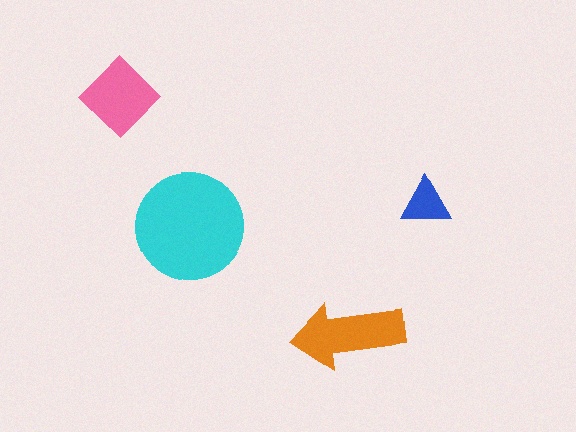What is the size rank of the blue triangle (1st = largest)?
4th.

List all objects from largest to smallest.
The cyan circle, the orange arrow, the pink diamond, the blue triangle.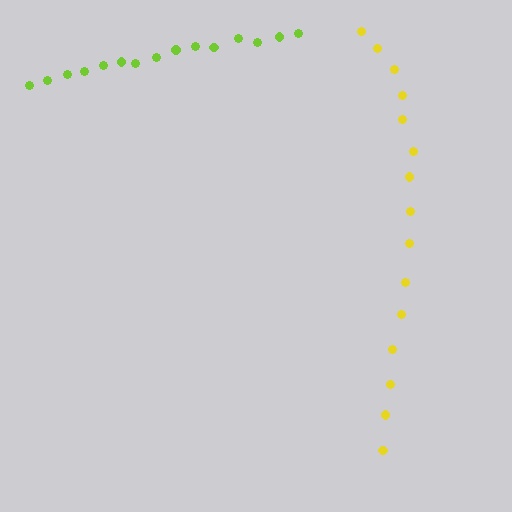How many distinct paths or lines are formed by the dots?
There are 2 distinct paths.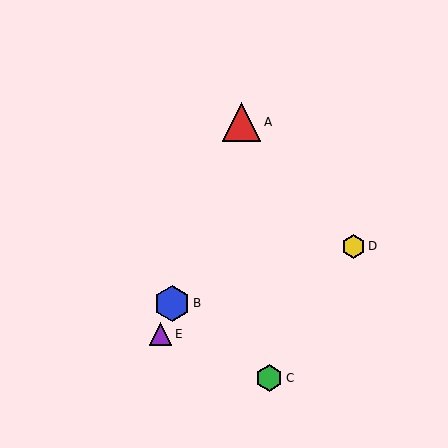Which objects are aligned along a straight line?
Objects A, B, E are aligned along a straight line.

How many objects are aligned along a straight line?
3 objects (A, B, E) are aligned along a straight line.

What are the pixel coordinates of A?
Object A is at (242, 122).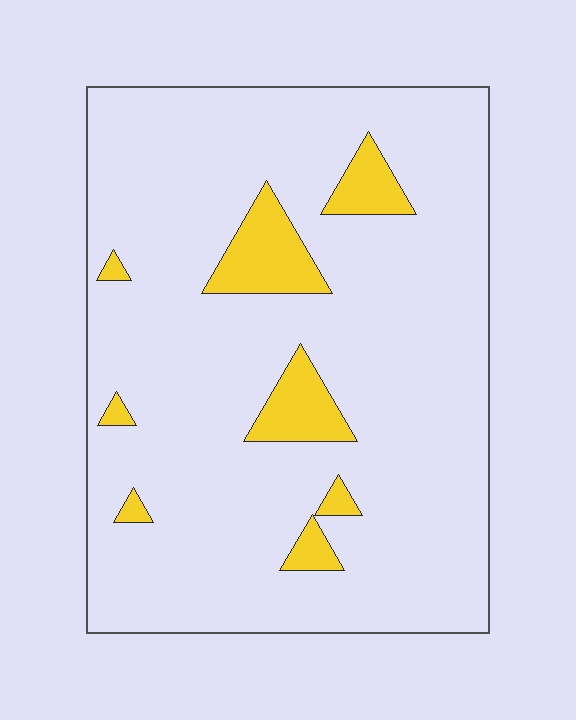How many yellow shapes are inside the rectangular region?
8.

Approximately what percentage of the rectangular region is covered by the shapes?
Approximately 10%.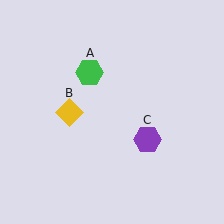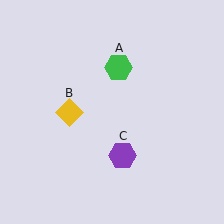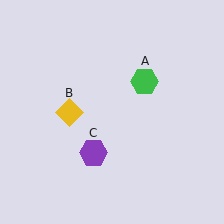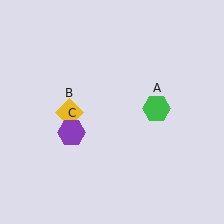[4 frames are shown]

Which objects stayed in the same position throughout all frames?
Yellow diamond (object B) remained stationary.